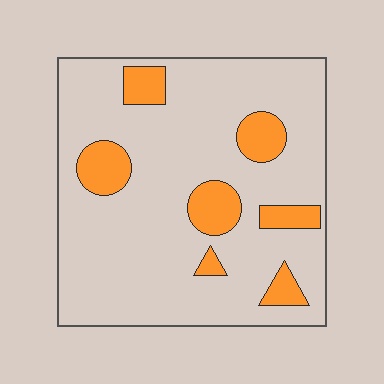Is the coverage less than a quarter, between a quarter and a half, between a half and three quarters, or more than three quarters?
Less than a quarter.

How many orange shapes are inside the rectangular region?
7.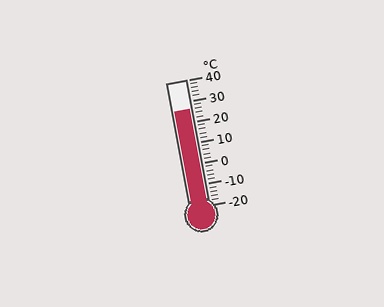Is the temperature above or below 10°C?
The temperature is above 10°C.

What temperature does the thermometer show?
The thermometer shows approximately 26°C.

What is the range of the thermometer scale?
The thermometer scale ranges from -20°C to 40°C.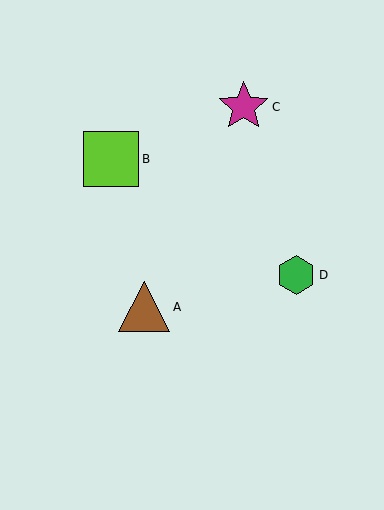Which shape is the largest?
The lime square (labeled B) is the largest.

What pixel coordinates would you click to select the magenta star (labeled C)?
Click at (244, 107) to select the magenta star C.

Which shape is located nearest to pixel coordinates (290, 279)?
The green hexagon (labeled D) at (296, 275) is nearest to that location.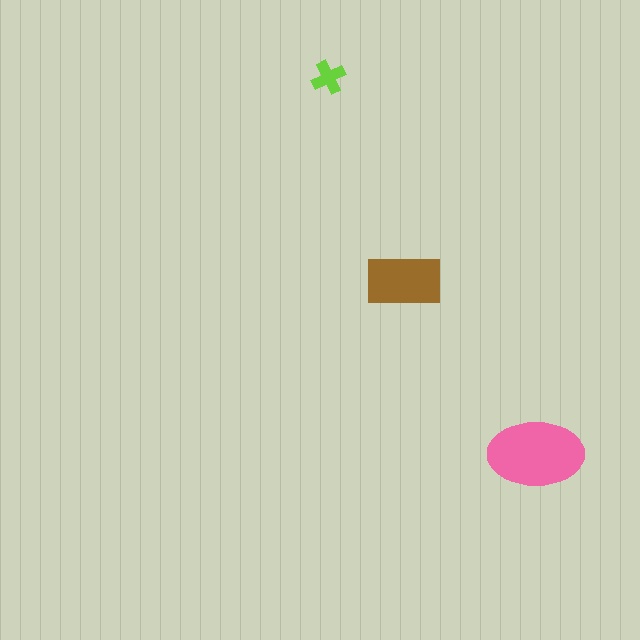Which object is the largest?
The pink ellipse.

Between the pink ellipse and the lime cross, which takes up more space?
The pink ellipse.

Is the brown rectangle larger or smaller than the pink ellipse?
Smaller.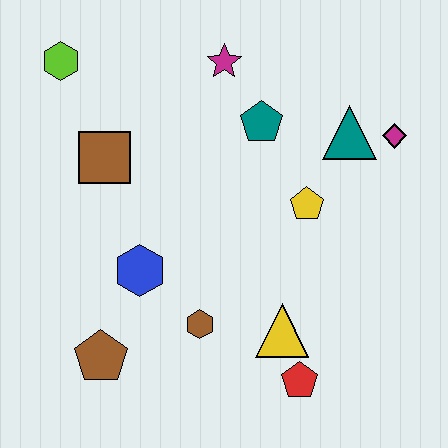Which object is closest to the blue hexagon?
The brown hexagon is closest to the blue hexagon.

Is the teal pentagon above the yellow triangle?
Yes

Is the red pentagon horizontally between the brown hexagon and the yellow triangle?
No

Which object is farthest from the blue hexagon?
The magenta diamond is farthest from the blue hexagon.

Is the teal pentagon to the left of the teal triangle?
Yes